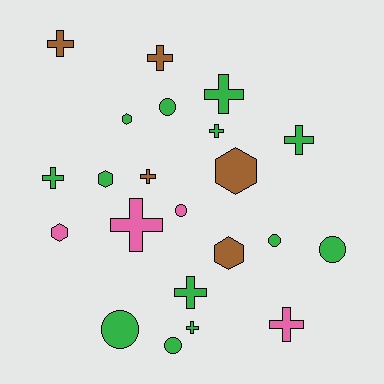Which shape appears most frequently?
Cross, with 11 objects.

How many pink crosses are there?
There are 2 pink crosses.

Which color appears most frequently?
Green, with 13 objects.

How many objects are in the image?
There are 22 objects.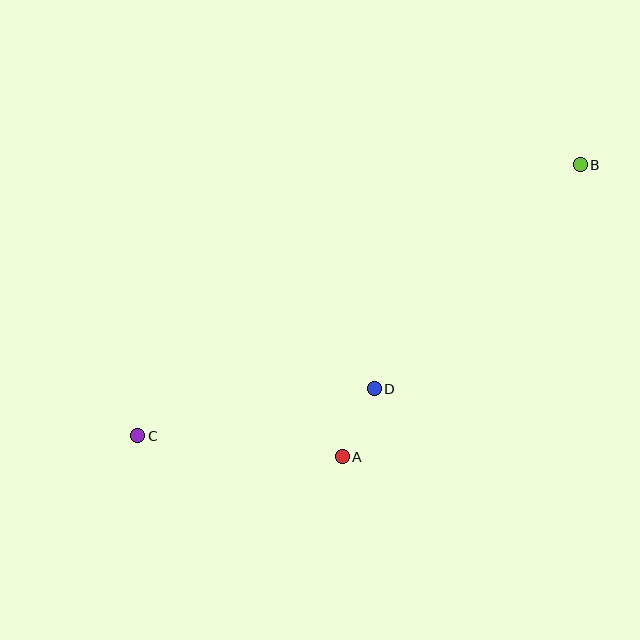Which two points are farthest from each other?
Points B and C are farthest from each other.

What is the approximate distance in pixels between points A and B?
The distance between A and B is approximately 377 pixels.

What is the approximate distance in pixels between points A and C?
The distance between A and C is approximately 206 pixels.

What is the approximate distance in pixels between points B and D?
The distance between B and D is approximately 305 pixels.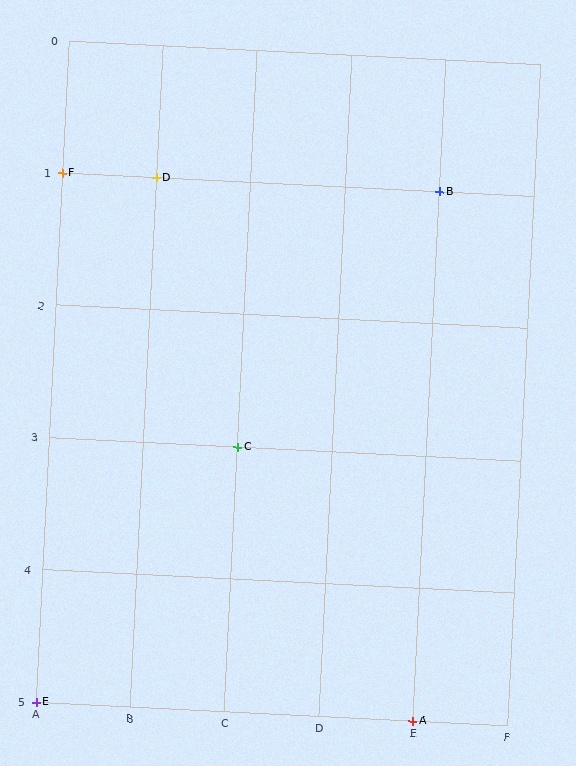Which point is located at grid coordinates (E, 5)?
Point A is at (E, 5).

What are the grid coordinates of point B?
Point B is at grid coordinates (E, 1).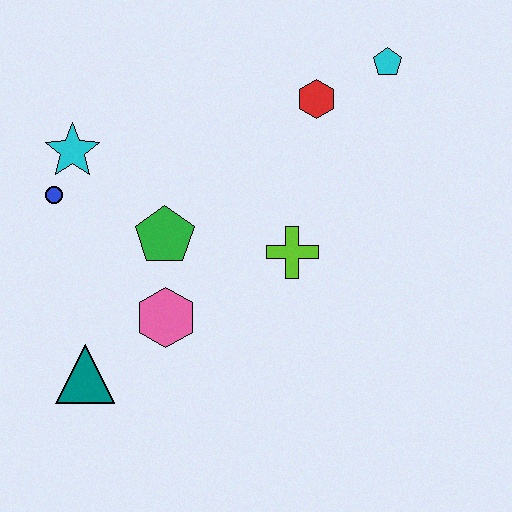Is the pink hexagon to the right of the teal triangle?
Yes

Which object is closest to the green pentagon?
The pink hexagon is closest to the green pentagon.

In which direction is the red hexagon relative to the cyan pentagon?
The red hexagon is to the left of the cyan pentagon.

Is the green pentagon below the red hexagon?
Yes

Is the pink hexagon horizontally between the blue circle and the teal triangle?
No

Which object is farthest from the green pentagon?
The cyan pentagon is farthest from the green pentagon.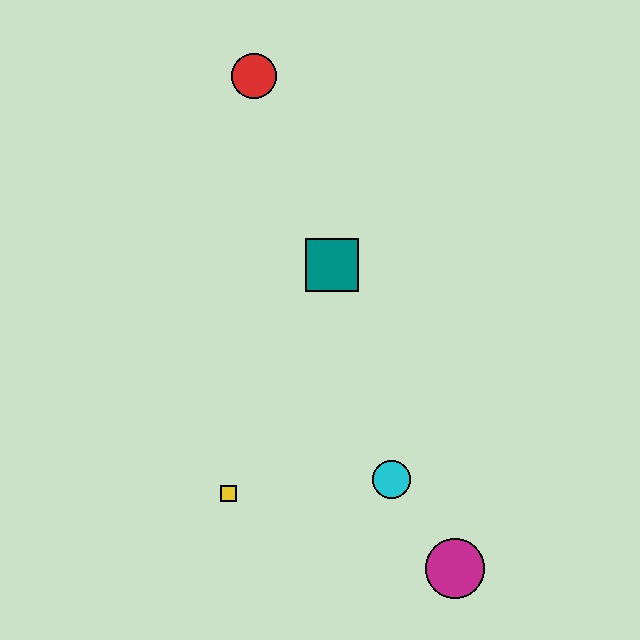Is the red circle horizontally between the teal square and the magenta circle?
No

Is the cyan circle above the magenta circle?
Yes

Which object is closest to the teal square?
The red circle is closest to the teal square.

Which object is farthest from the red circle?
The magenta circle is farthest from the red circle.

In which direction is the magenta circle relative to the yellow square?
The magenta circle is to the right of the yellow square.